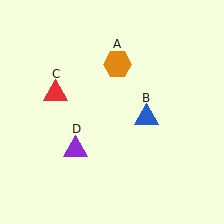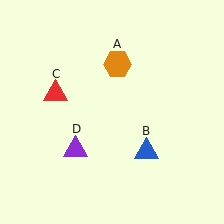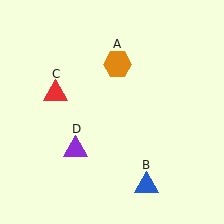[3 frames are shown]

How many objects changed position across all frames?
1 object changed position: blue triangle (object B).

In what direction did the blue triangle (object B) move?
The blue triangle (object B) moved down.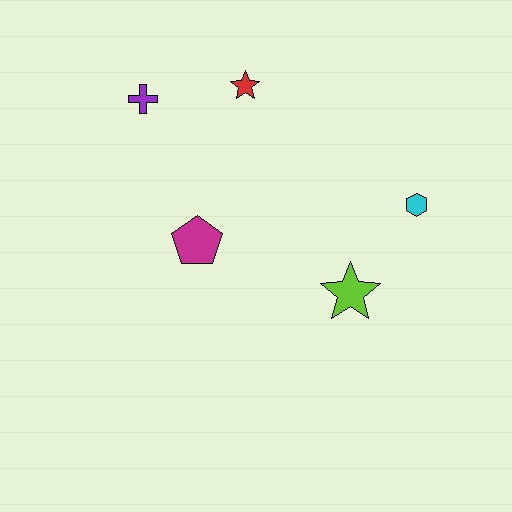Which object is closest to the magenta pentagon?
The purple cross is closest to the magenta pentagon.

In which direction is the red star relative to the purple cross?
The red star is to the right of the purple cross.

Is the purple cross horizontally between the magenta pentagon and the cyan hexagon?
No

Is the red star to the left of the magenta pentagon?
No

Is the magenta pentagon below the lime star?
No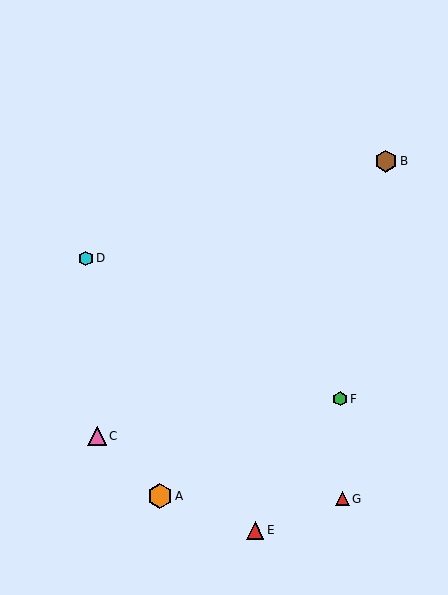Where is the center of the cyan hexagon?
The center of the cyan hexagon is at (86, 258).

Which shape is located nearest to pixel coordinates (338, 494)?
The red triangle (labeled G) at (342, 499) is nearest to that location.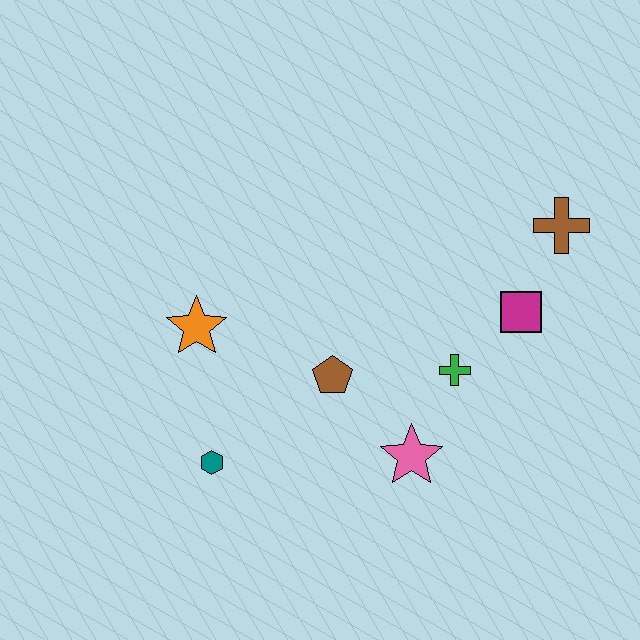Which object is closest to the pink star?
The green cross is closest to the pink star.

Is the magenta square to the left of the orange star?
No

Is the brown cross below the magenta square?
No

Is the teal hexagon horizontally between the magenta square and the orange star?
Yes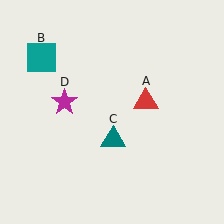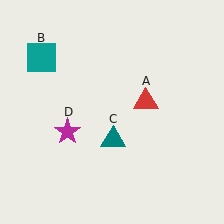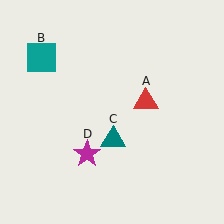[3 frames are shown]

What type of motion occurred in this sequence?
The magenta star (object D) rotated counterclockwise around the center of the scene.